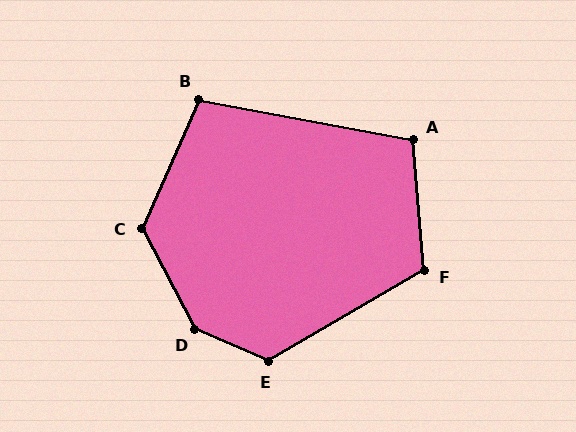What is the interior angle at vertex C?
Approximately 129 degrees (obtuse).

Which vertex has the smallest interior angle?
B, at approximately 103 degrees.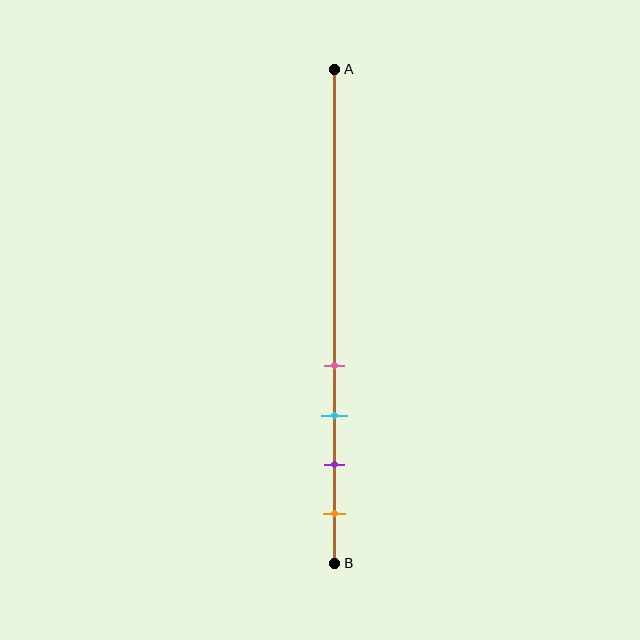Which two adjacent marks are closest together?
The pink and cyan marks are the closest adjacent pair.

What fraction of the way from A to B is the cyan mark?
The cyan mark is approximately 70% (0.7) of the way from A to B.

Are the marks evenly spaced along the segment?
Yes, the marks are approximately evenly spaced.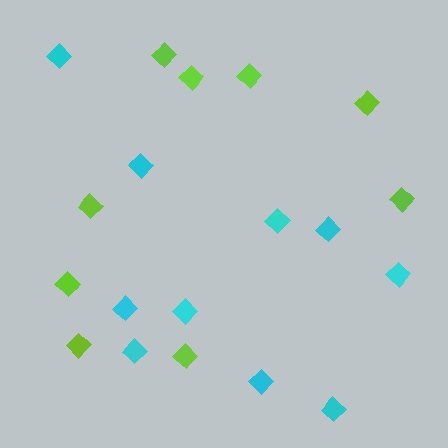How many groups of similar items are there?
There are 2 groups: one group of lime diamonds (9) and one group of cyan diamonds (10).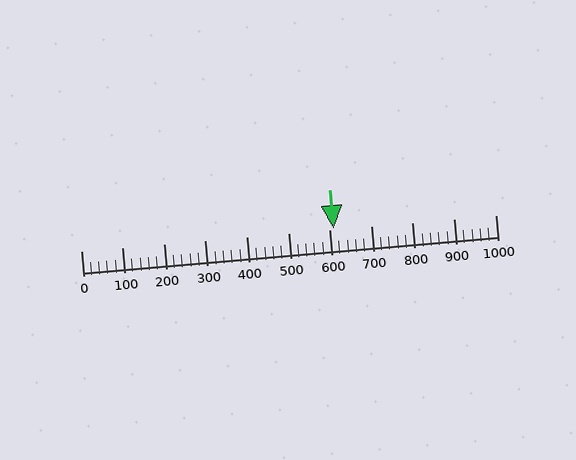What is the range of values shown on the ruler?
The ruler shows values from 0 to 1000.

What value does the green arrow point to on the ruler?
The green arrow points to approximately 609.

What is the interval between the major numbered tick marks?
The major tick marks are spaced 100 units apart.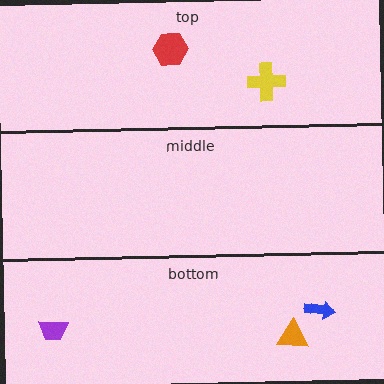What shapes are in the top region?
The red hexagon, the yellow cross.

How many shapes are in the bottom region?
3.